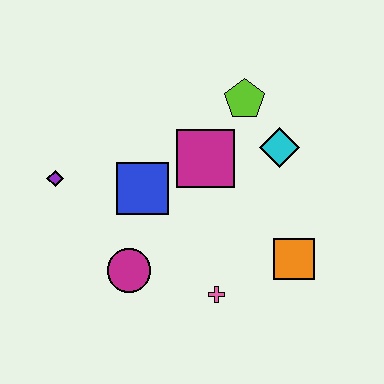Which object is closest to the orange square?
The pink cross is closest to the orange square.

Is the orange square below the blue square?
Yes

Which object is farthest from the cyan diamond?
The purple diamond is farthest from the cyan diamond.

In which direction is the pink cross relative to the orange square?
The pink cross is to the left of the orange square.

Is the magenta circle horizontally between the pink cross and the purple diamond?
Yes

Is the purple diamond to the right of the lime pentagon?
No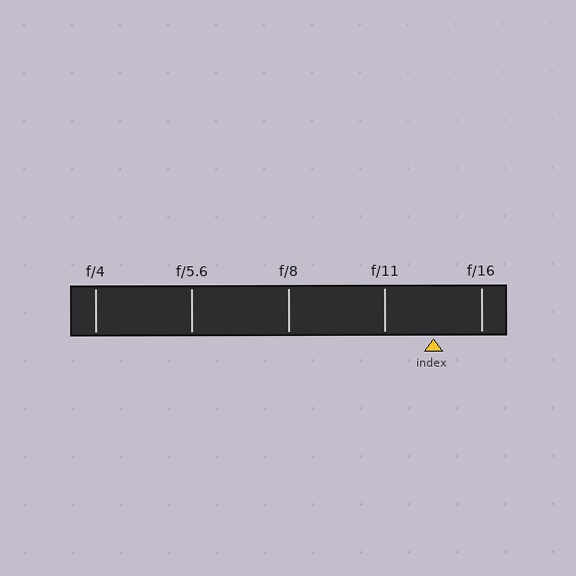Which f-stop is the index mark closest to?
The index mark is closest to f/16.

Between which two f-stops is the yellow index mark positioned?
The index mark is between f/11 and f/16.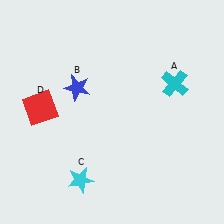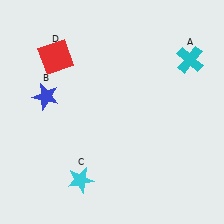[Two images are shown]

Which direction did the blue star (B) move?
The blue star (B) moved left.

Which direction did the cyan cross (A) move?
The cyan cross (A) moved up.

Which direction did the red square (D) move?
The red square (D) moved up.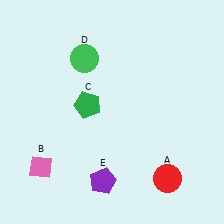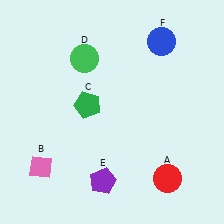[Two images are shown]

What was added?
A blue circle (F) was added in Image 2.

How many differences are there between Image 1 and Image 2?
There is 1 difference between the two images.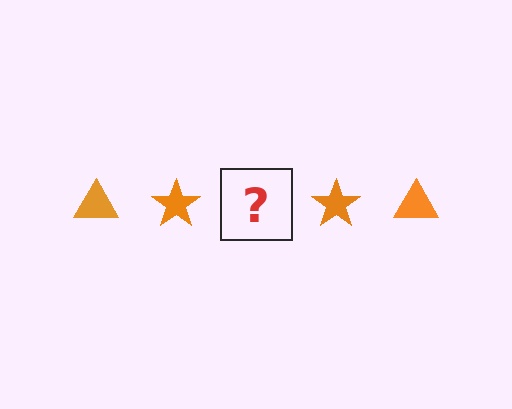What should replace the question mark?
The question mark should be replaced with an orange triangle.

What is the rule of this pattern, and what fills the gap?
The rule is that the pattern cycles through triangle, star shapes in orange. The gap should be filled with an orange triangle.